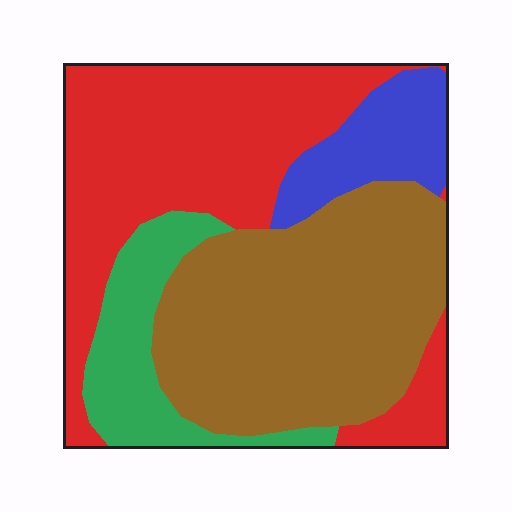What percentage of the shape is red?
Red takes up about three eighths (3/8) of the shape.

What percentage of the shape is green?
Green covers 13% of the shape.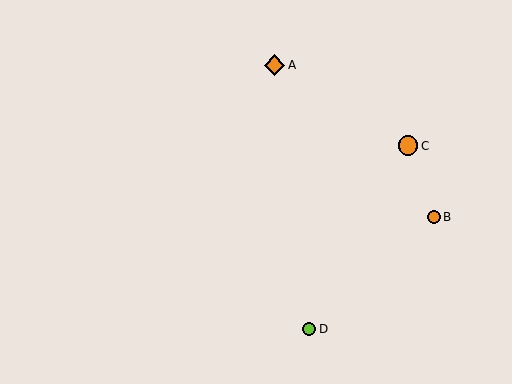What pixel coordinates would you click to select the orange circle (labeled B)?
Click at (434, 217) to select the orange circle B.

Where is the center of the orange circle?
The center of the orange circle is at (434, 217).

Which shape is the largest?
The orange diamond (labeled A) is the largest.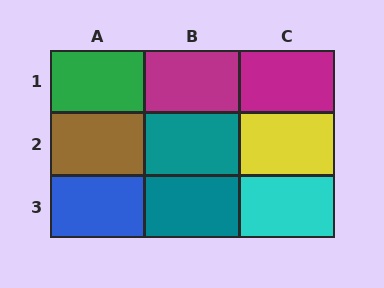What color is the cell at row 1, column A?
Green.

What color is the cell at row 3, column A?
Blue.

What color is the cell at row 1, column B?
Magenta.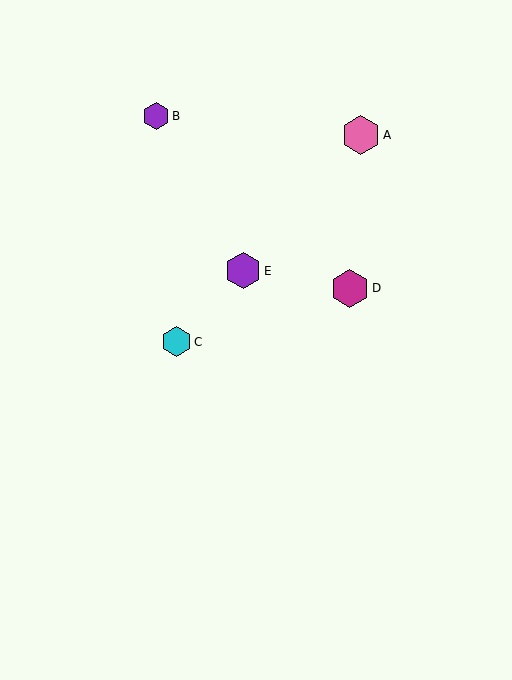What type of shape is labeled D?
Shape D is a magenta hexagon.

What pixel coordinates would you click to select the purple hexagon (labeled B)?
Click at (156, 116) to select the purple hexagon B.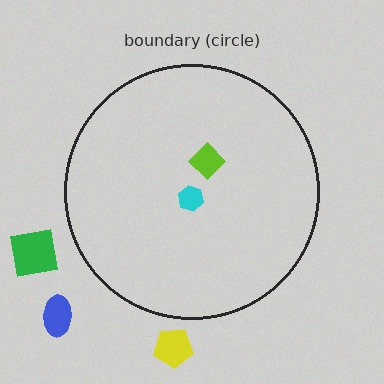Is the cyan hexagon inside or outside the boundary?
Inside.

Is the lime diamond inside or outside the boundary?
Inside.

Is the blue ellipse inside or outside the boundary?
Outside.